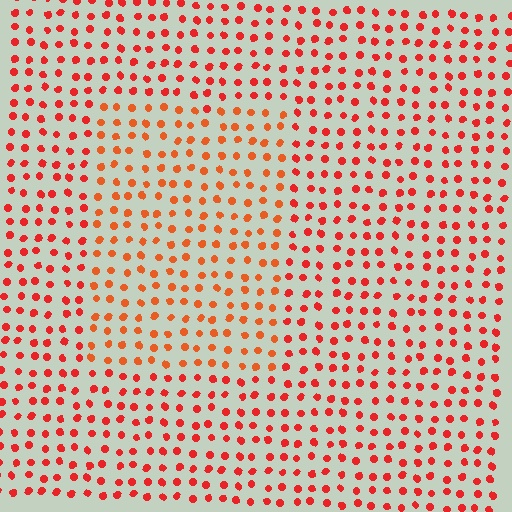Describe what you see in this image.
The image is filled with small red elements in a uniform arrangement. A rectangle-shaped region is visible where the elements are tinted to a slightly different hue, forming a subtle color boundary.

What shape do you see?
I see a rectangle.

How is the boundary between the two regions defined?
The boundary is defined purely by a slight shift in hue (about 19 degrees). Spacing, size, and orientation are identical on both sides.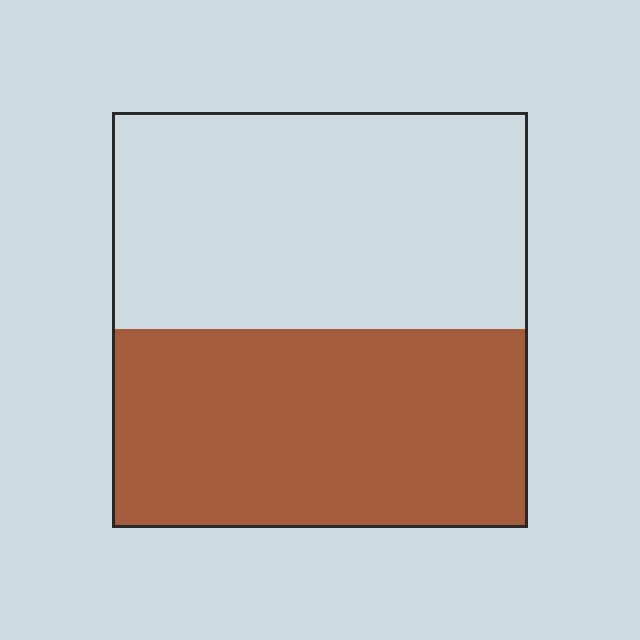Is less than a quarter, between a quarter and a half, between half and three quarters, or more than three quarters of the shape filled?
Between a quarter and a half.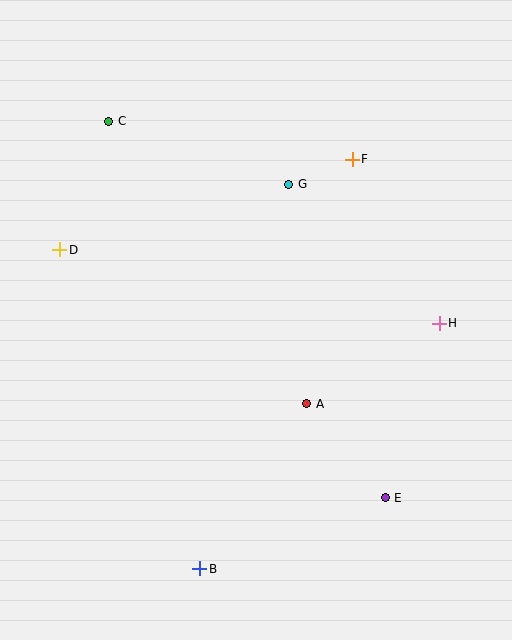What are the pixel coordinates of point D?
Point D is at (60, 250).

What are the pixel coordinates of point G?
Point G is at (289, 184).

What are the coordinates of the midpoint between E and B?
The midpoint between E and B is at (292, 533).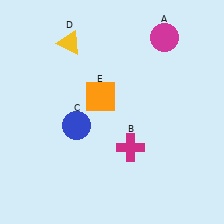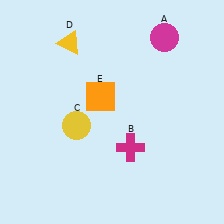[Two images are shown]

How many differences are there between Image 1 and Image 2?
There is 1 difference between the two images.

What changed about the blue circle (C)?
In Image 1, C is blue. In Image 2, it changed to yellow.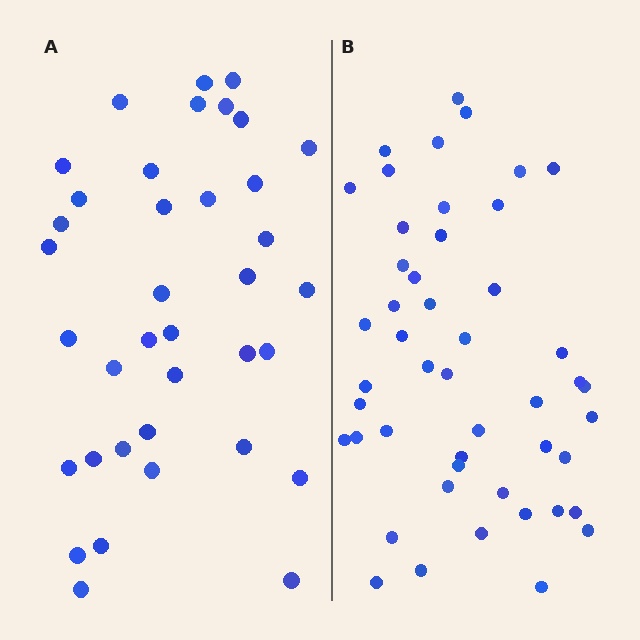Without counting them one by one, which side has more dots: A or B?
Region B (the right region) has more dots.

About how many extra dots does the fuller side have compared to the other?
Region B has roughly 12 or so more dots than region A.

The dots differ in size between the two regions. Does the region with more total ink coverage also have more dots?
No. Region A has more total ink coverage because its dots are larger, but region B actually contains more individual dots. Total area can be misleading — the number of items is what matters here.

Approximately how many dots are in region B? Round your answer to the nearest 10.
About 50 dots. (The exact count is 48, which rounds to 50.)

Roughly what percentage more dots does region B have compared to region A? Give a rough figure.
About 30% more.